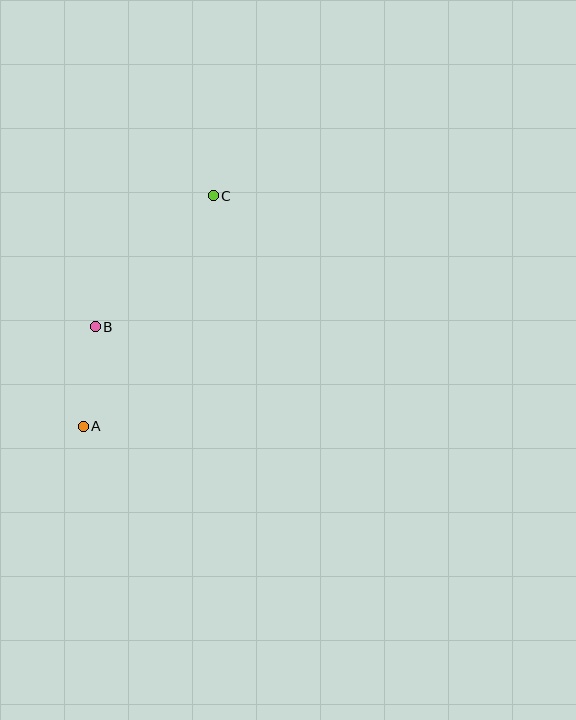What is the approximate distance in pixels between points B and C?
The distance between B and C is approximately 176 pixels.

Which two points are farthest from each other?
Points A and C are farthest from each other.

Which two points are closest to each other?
Points A and B are closest to each other.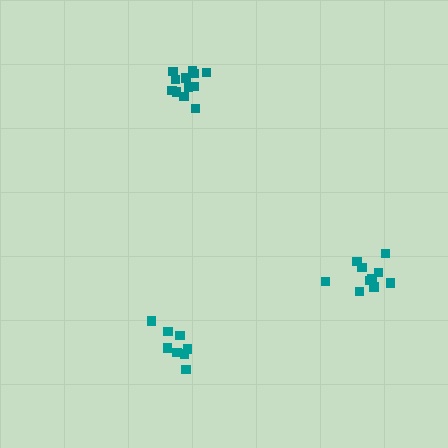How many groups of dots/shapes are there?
There are 3 groups.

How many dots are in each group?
Group 1: 10 dots, Group 2: 8 dots, Group 3: 13 dots (31 total).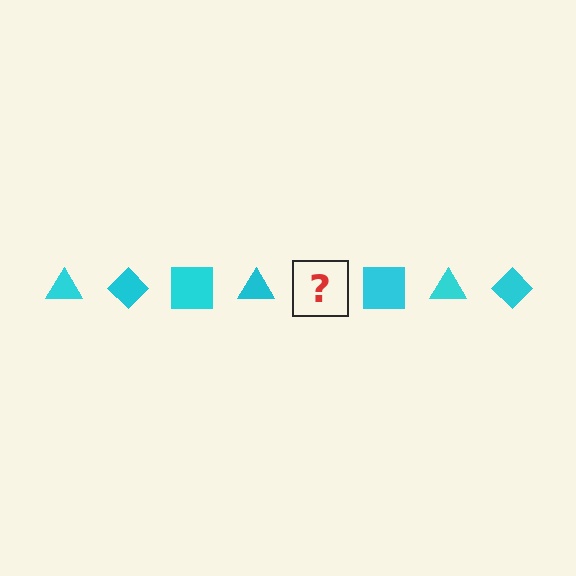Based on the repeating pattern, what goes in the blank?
The blank should be a cyan diamond.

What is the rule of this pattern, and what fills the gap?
The rule is that the pattern cycles through triangle, diamond, square shapes in cyan. The gap should be filled with a cyan diamond.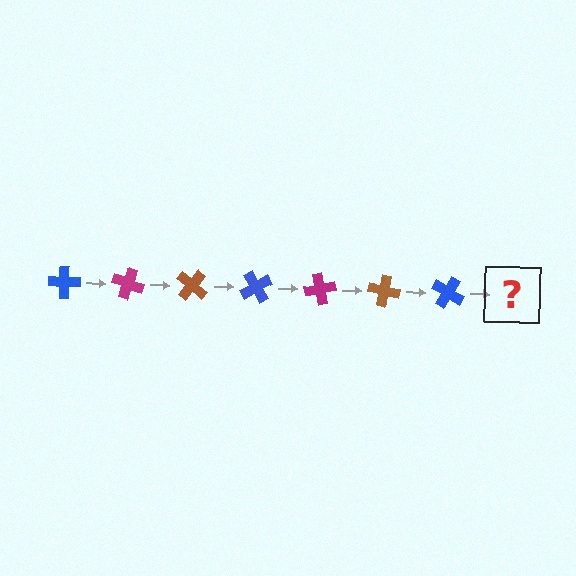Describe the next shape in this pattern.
It should be a magenta cross, rotated 140 degrees from the start.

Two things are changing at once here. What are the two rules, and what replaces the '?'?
The two rules are that it rotates 20 degrees each step and the color cycles through blue, magenta, and brown. The '?' should be a magenta cross, rotated 140 degrees from the start.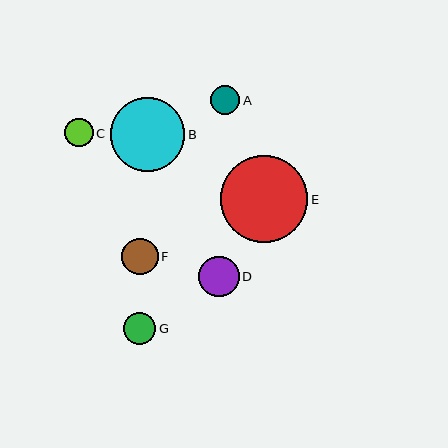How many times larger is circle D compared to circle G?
Circle D is approximately 1.3 times the size of circle G.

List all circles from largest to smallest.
From largest to smallest: E, B, D, F, G, A, C.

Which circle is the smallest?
Circle C is the smallest with a size of approximately 28 pixels.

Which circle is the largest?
Circle E is the largest with a size of approximately 87 pixels.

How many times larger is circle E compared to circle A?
Circle E is approximately 3.0 times the size of circle A.